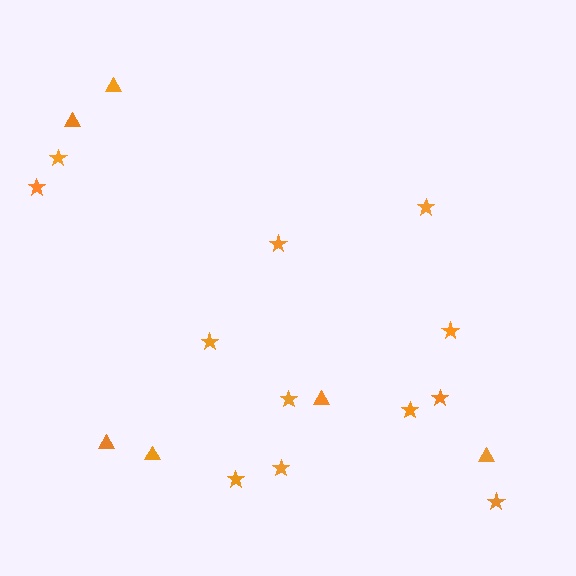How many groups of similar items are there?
There are 2 groups: one group of triangles (6) and one group of stars (12).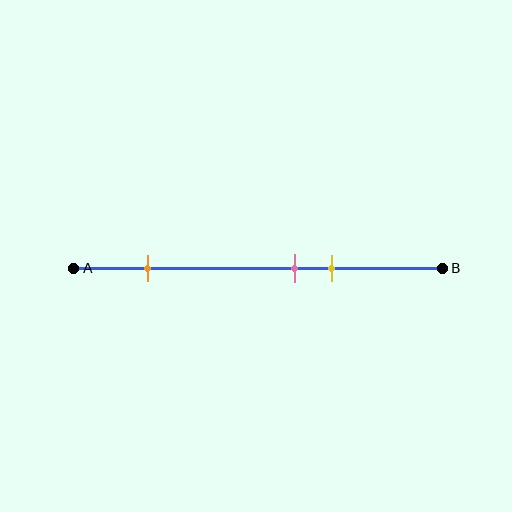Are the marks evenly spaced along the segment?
No, the marks are not evenly spaced.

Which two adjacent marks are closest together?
The pink and yellow marks are the closest adjacent pair.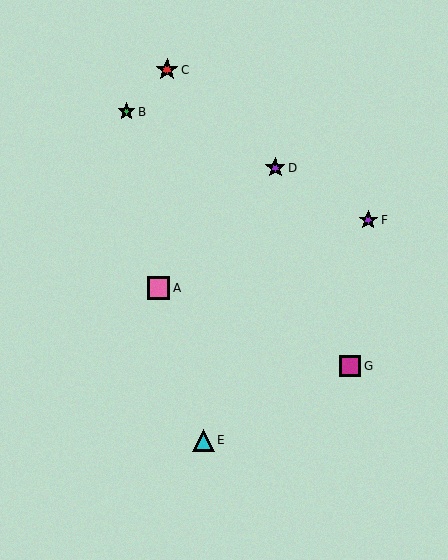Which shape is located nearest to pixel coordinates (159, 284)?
The pink square (labeled A) at (158, 288) is nearest to that location.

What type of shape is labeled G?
Shape G is a magenta square.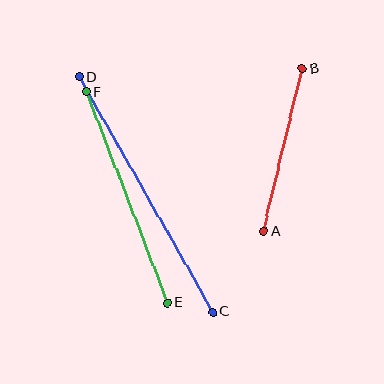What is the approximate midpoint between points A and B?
The midpoint is at approximately (283, 150) pixels.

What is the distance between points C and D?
The distance is approximately 270 pixels.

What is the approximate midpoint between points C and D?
The midpoint is at approximately (146, 194) pixels.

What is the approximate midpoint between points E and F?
The midpoint is at approximately (127, 197) pixels.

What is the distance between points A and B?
The distance is approximately 167 pixels.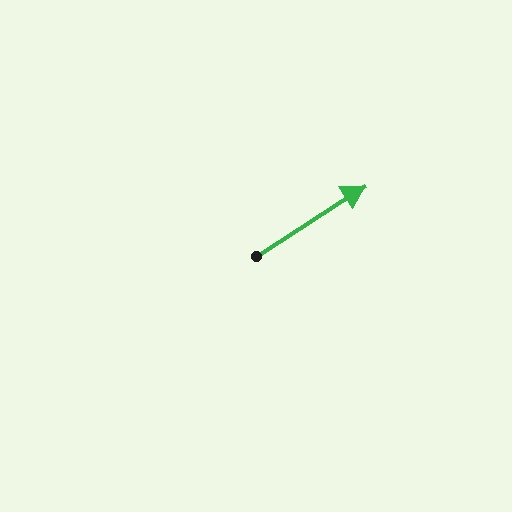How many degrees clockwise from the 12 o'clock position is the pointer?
Approximately 57 degrees.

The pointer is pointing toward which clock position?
Roughly 2 o'clock.